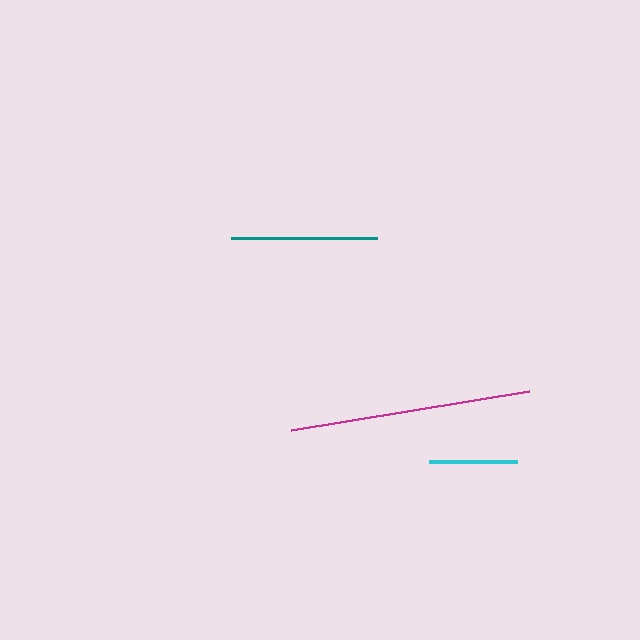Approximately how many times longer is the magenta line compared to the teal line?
The magenta line is approximately 1.6 times the length of the teal line.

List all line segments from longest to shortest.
From longest to shortest: magenta, teal, cyan.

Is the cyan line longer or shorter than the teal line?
The teal line is longer than the cyan line.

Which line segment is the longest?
The magenta line is the longest at approximately 241 pixels.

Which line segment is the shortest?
The cyan line is the shortest at approximately 88 pixels.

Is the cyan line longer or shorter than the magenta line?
The magenta line is longer than the cyan line.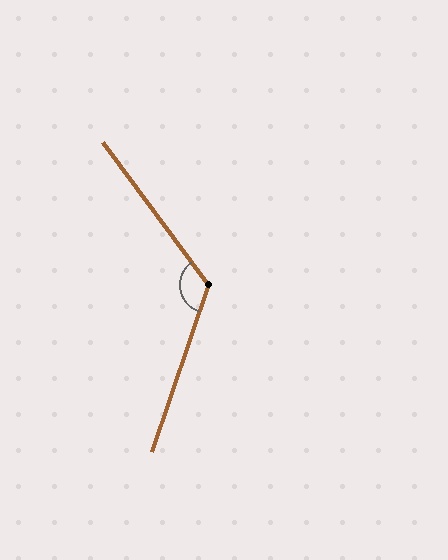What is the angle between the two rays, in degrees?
Approximately 125 degrees.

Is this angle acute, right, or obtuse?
It is obtuse.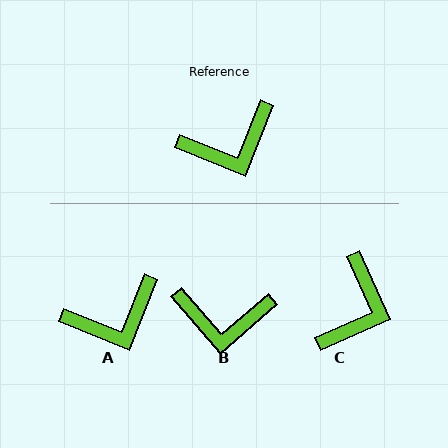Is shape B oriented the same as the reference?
No, it is off by about 27 degrees.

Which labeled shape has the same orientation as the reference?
A.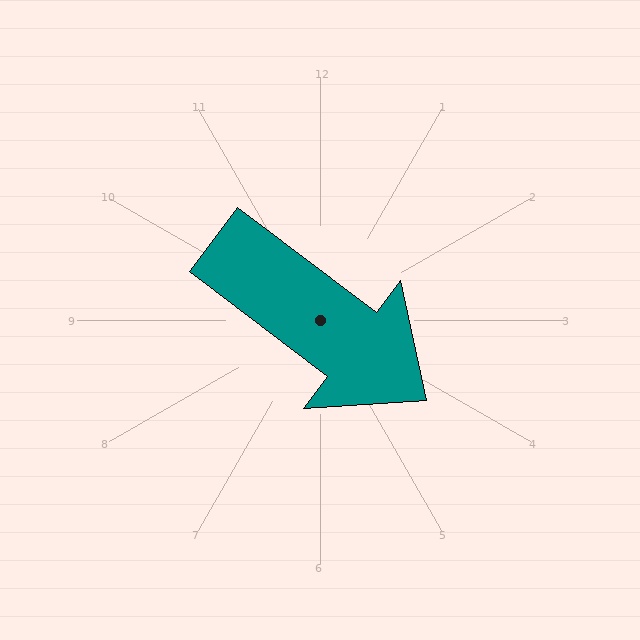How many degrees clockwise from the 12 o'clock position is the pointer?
Approximately 127 degrees.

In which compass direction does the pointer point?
Southeast.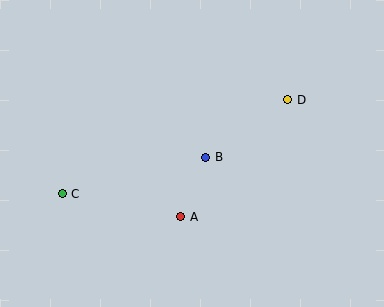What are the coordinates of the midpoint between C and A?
The midpoint between C and A is at (122, 205).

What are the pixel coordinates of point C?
Point C is at (62, 194).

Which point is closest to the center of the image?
Point B at (206, 157) is closest to the center.